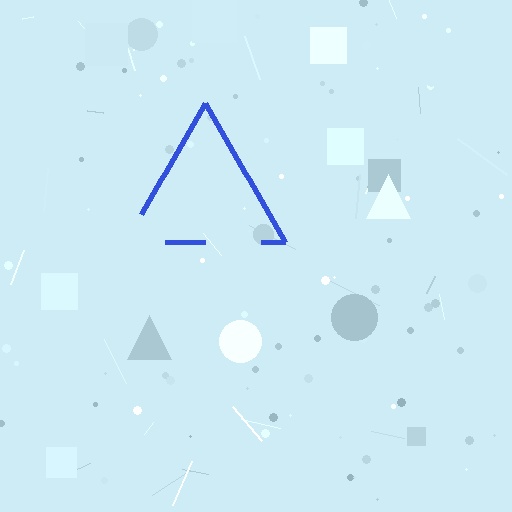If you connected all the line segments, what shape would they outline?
They would outline a triangle.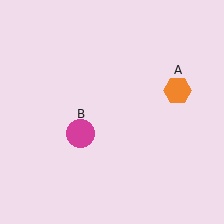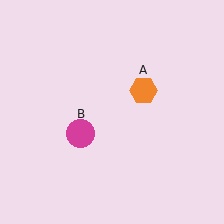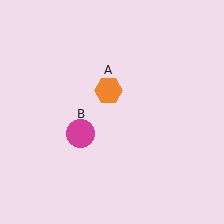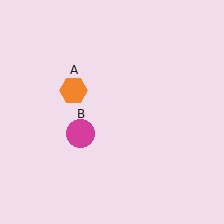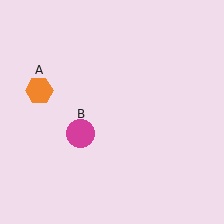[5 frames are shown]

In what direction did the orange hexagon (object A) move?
The orange hexagon (object A) moved left.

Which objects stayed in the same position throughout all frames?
Magenta circle (object B) remained stationary.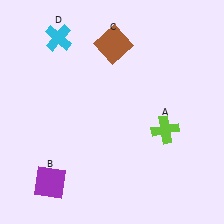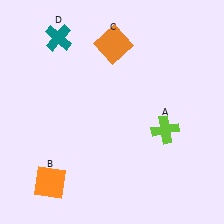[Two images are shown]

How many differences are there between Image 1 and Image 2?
There are 3 differences between the two images.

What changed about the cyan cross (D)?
In Image 1, D is cyan. In Image 2, it changed to teal.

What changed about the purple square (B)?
In Image 1, B is purple. In Image 2, it changed to orange.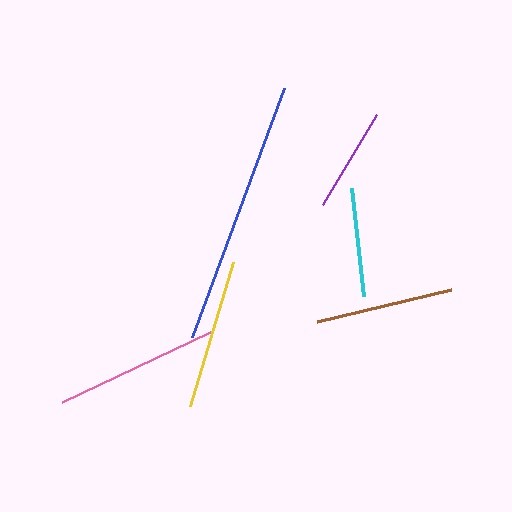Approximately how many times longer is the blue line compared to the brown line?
The blue line is approximately 1.9 times the length of the brown line.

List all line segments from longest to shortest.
From longest to shortest: blue, pink, yellow, brown, cyan, purple.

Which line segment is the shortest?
The purple line is the shortest at approximately 105 pixels.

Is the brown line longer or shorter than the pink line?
The pink line is longer than the brown line.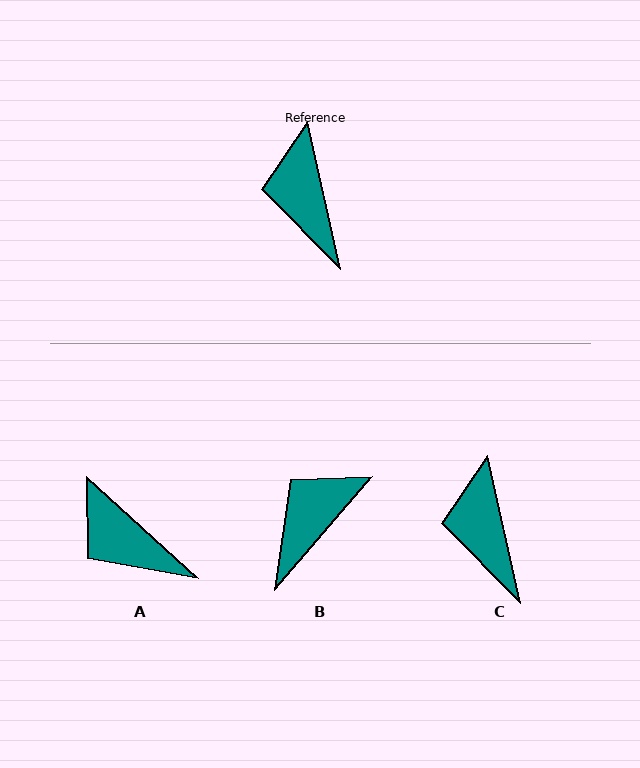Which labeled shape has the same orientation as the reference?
C.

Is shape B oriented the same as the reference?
No, it is off by about 53 degrees.